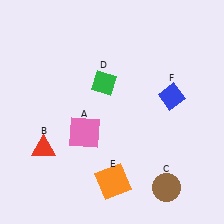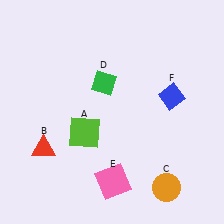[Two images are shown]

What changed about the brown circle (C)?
In Image 1, C is brown. In Image 2, it changed to orange.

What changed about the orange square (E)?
In Image 1, E is orange. In Image 2, it changed to pink.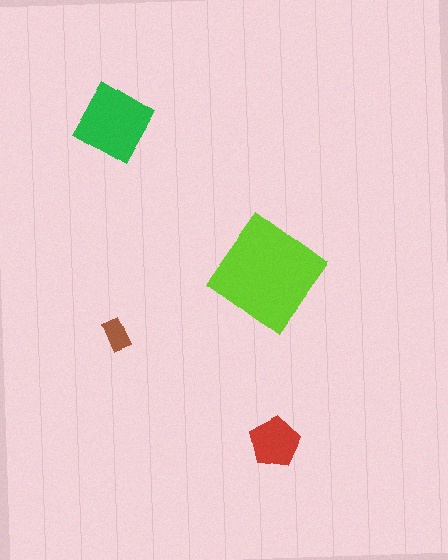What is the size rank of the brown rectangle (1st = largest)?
4th.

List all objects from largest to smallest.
The lime diamond, the green square, the red pentagon, the brown rectangle.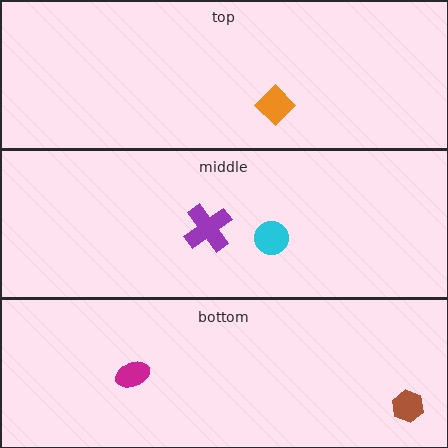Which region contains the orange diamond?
The top region.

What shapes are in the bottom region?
The brown hexagon, the magenta ellipse.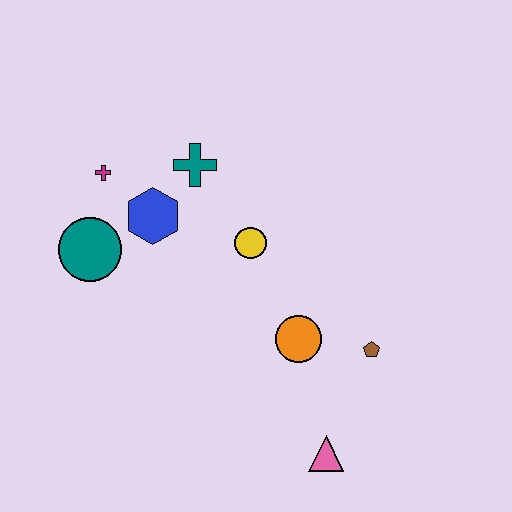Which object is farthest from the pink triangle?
The magenta cross is farthest from the pink triangle.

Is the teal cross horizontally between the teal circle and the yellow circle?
Yes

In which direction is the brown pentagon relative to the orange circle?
The brown pentagon is to the right of the orange circle.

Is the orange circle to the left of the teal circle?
No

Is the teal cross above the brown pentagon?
Yes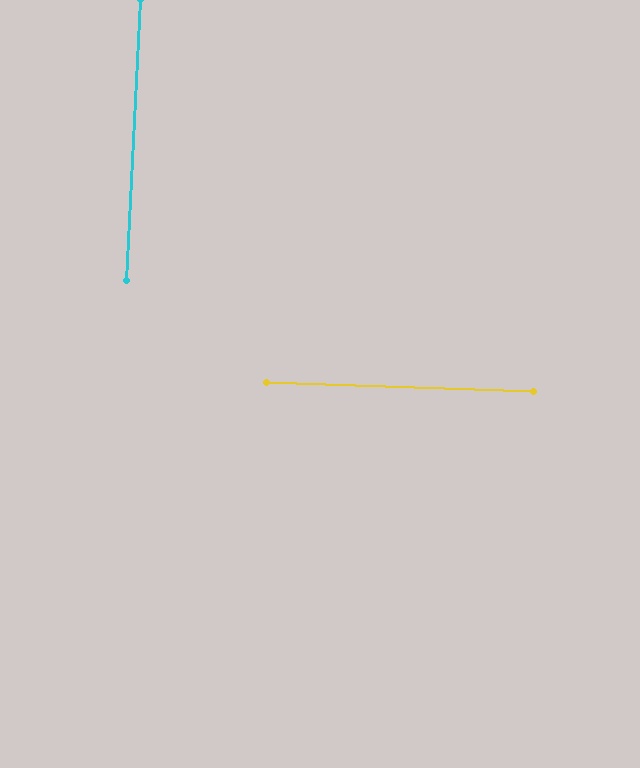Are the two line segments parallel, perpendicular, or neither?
Perpendicular — they meet at approximately 89°.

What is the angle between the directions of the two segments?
Approximately 89 degrees.